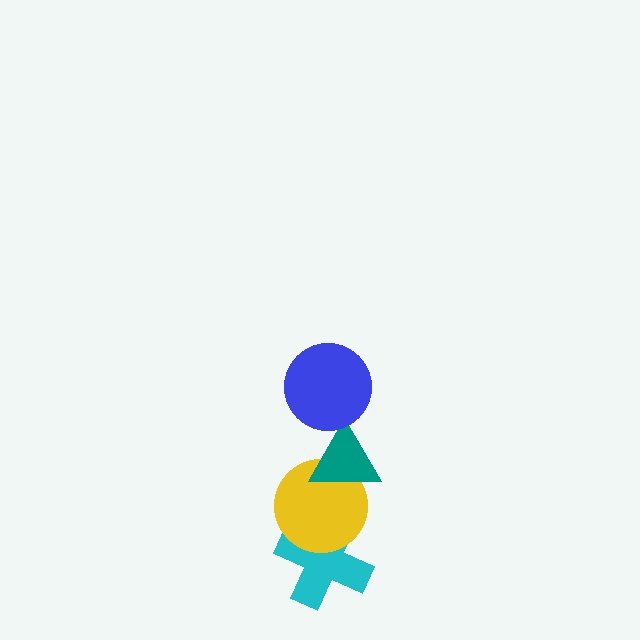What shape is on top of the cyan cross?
The yellow circle is on top of the cyan cross.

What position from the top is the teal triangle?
The teal triangle is 2nd from the top.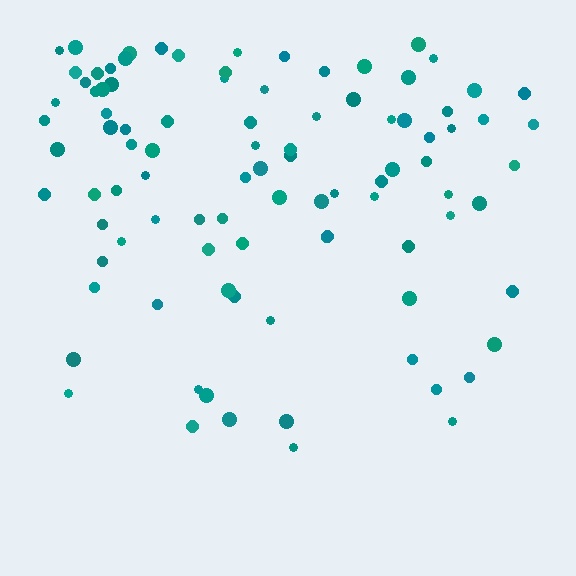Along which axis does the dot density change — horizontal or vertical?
Vertical.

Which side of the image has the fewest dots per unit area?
The bottom.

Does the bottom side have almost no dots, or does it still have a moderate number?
Still a moderate number, just noticeably fewer than the top.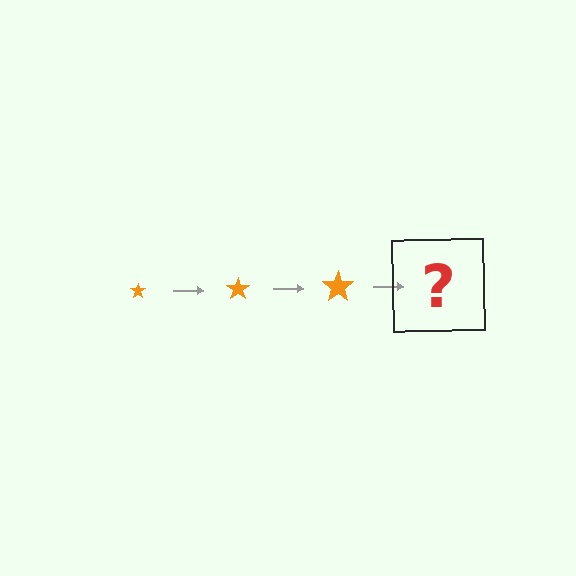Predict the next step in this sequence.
The next step is an orange star, larger than the previous one.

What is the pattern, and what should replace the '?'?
The pattern is that the star gets progressively larger each step. The '?' should be an orange star, larger than the previous one.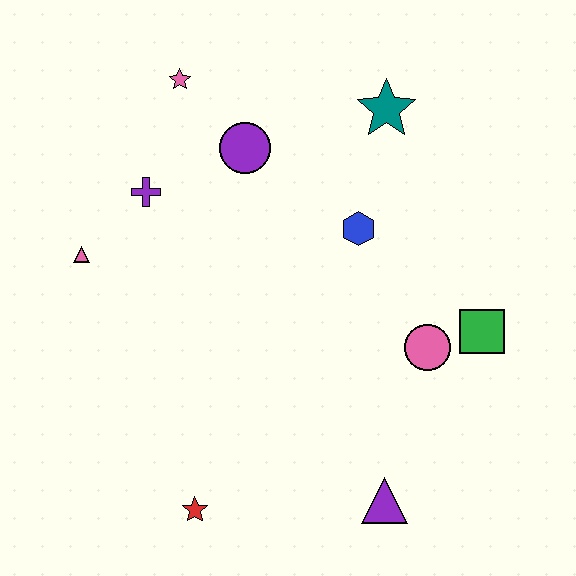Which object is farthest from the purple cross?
The purple triangle is farthest from the purple cross.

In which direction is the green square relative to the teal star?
The green square is below the teal star.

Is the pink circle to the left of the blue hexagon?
No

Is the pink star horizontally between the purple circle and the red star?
No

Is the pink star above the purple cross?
Yes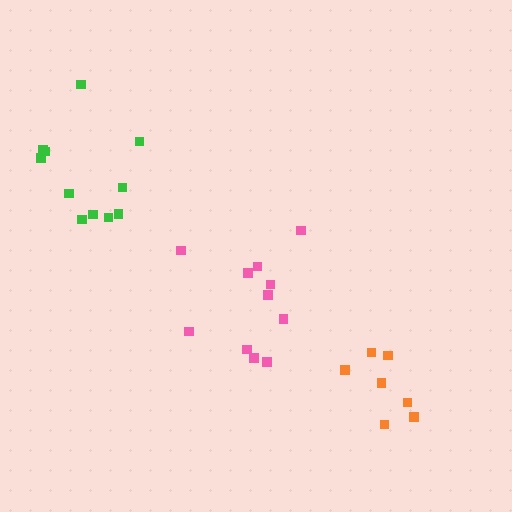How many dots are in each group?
Group 1: 11 dots, Group 2: 7 dots, Group 3: 11 dots (29 total).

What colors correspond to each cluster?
The clusters are colored: pink, orange, green.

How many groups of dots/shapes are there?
There are 3 groups.